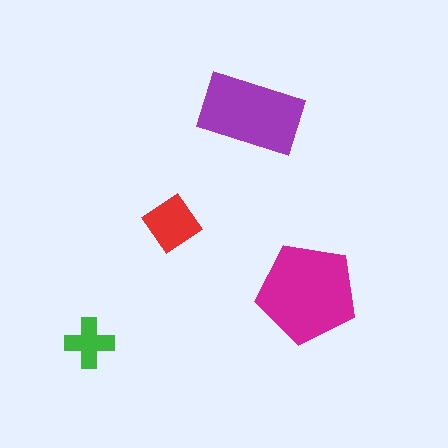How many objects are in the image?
There are 4 objects in the image.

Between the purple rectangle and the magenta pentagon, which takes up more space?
The magenta pentagon.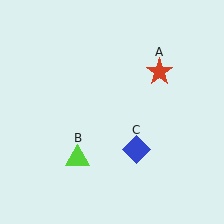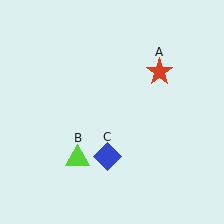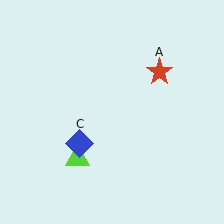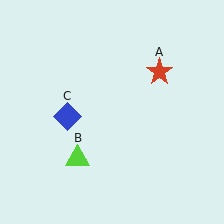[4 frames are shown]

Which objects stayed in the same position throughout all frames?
Red star (object A) and lime triangle (object B) remained stationary.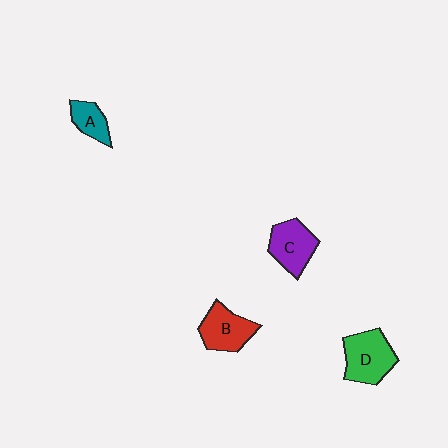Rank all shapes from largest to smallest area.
From largest to smallest: D (green), B (red), C (purple), A (teal).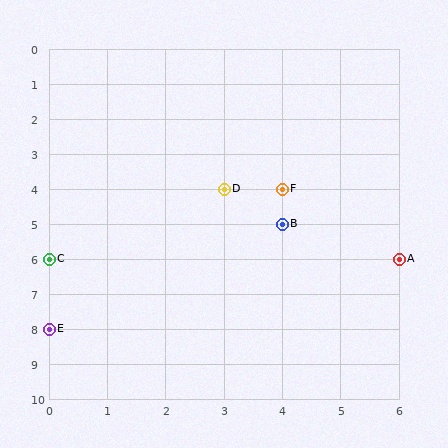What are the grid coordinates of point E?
Point E is at grid coordinates (0, 8).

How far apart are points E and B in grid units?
Points E and B are 4 columns and 3 rows apart (about 5.0 grid units diagonally).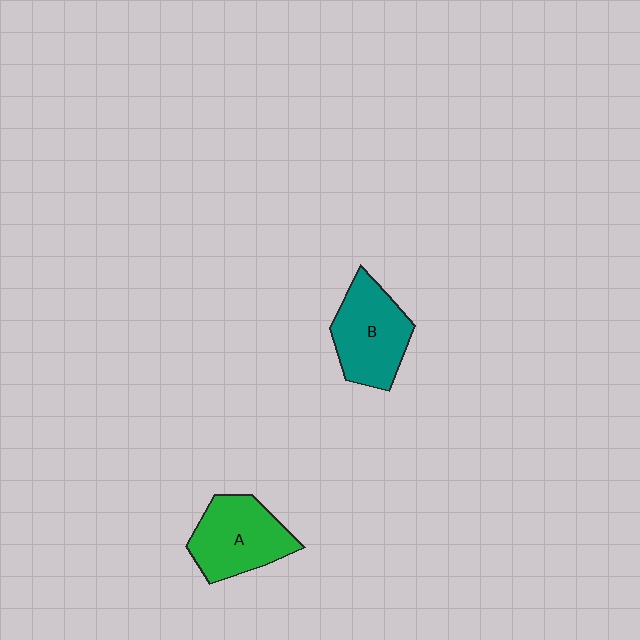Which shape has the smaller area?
Shape A (green).